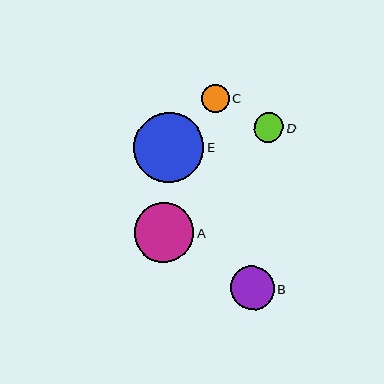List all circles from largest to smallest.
From largest to smallest: E, A, B, D, C.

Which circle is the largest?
Circle E is the largest with a size of approximately 70 pixels.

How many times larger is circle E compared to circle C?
Circle E is approximately 2.5 times the size of circle C.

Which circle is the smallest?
Circle C is the smallest with a size of approximately 28 pixels.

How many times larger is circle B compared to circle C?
Circle B is approximately 1.6 times the size of circle C.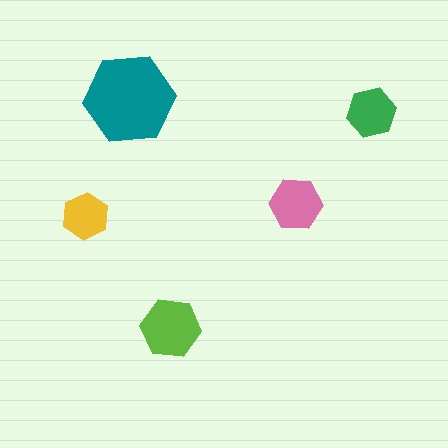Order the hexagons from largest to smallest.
the teal one, the lime one, the pink one, the green one, the yellow one.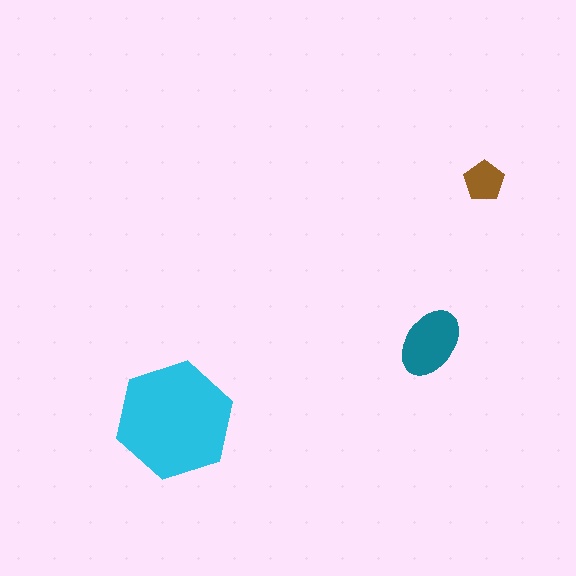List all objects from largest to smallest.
The cyan hexagon, the teal ellipse, the brown pentagon.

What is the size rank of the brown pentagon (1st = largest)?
3rd.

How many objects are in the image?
There are 3 objects in the image.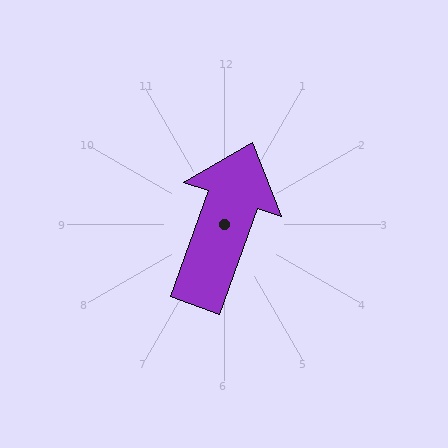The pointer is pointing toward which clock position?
Roughly 1 o'clock.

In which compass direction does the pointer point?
North.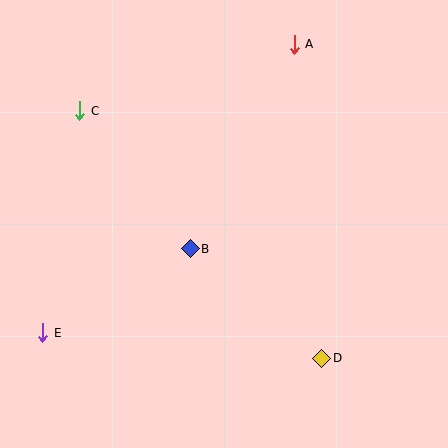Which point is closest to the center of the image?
Point B at (190, 249) is closest to the center.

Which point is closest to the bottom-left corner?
Point E is closest to the bottom-left corner.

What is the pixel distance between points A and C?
The distance between A and C is 225 pixels.